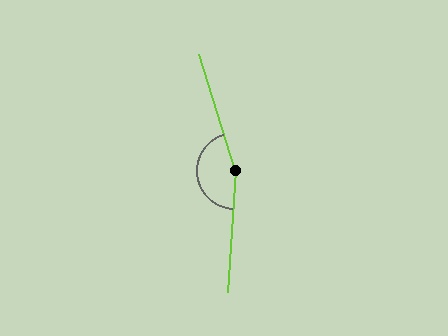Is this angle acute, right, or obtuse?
It is obtuse.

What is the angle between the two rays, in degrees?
Approximately 159 degrees.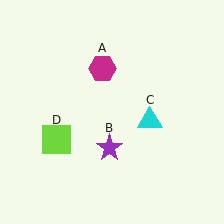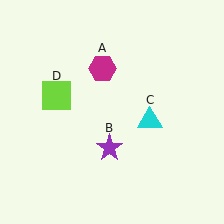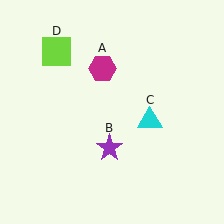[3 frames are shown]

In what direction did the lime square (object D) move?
The lime square (object D) moved up.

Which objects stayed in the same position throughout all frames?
Magenta hexagon (object A) and purple star (object B) and cyan triangle (object C) remained stationary.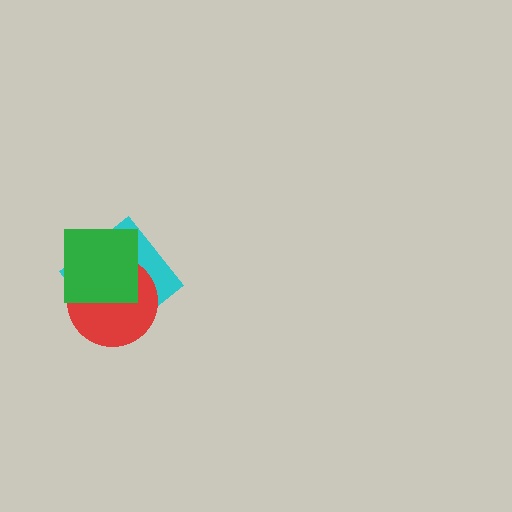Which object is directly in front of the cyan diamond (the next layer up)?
The red circle is directly in front of the cyan diamond.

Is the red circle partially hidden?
Yes, it is partially covered by another shape.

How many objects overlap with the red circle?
2 objects overlap with the red circle.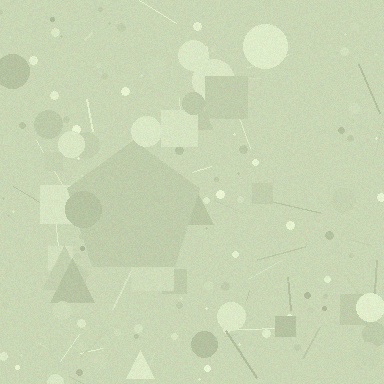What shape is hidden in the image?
A pentagon is hidden in the image.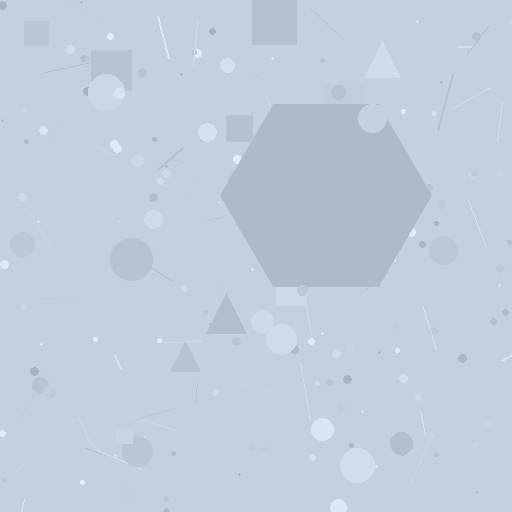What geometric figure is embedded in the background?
A hexagon is embedded in the background.